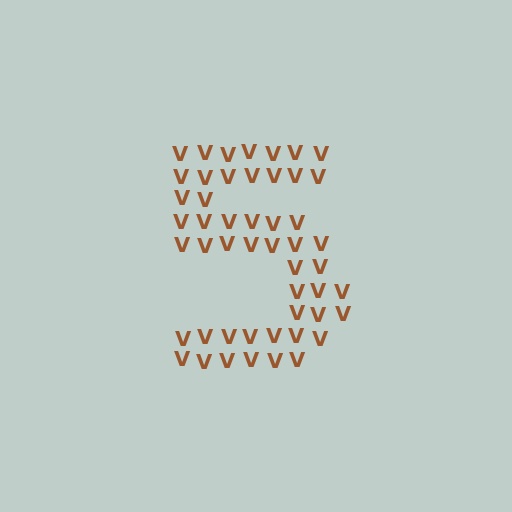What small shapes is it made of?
It is made of small letter V's.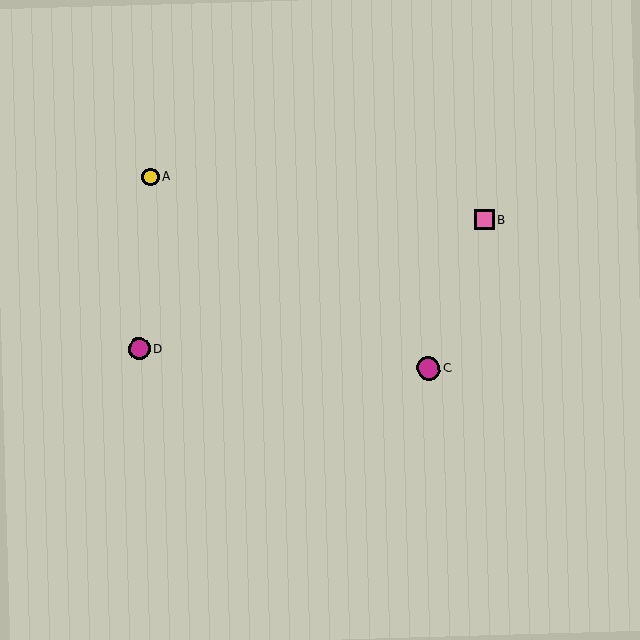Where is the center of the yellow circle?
The center of the yellow circle is at (150, 177).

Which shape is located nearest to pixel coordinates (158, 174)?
The yellow circle (labeled A) at (150, 177) is nearest to that location.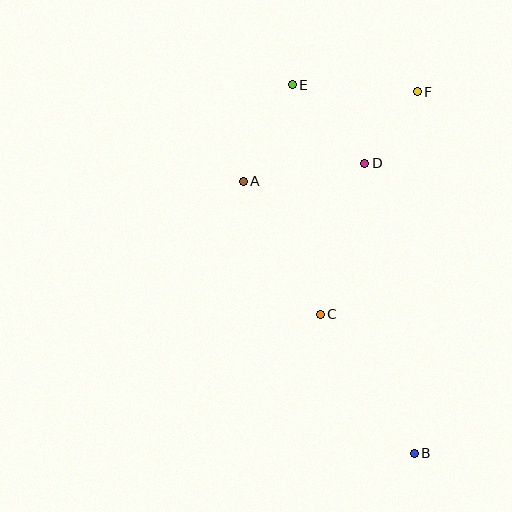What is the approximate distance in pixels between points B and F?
The distance between B and F is approximately 361 pixels.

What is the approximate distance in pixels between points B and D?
The distance between B and D is approximately 294 pixels.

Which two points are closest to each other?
Points D and F are closest to each other.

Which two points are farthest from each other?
Points B and E are farthest from each other.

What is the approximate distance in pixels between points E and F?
The distance between E and F is approximately 125 pixels.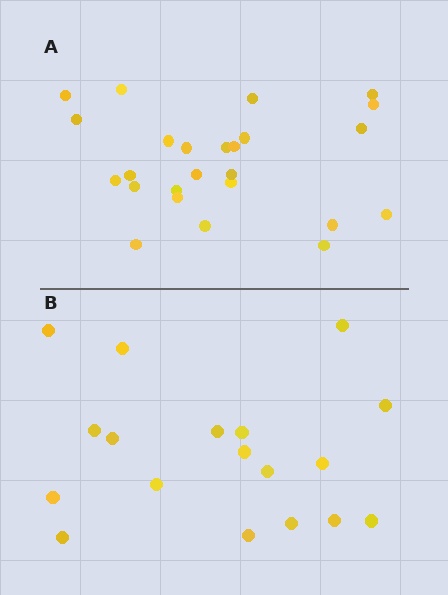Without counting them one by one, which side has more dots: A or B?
Region A (the top region) has more dots.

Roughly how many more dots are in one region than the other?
Region A has roughly 8 or so more dots than region B.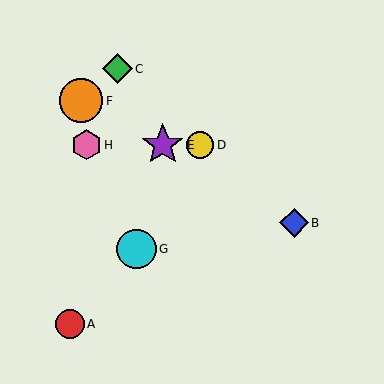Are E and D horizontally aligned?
Yes, both are at y≈145.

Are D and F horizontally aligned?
No, D is at y≈145 and F is at y≈101.